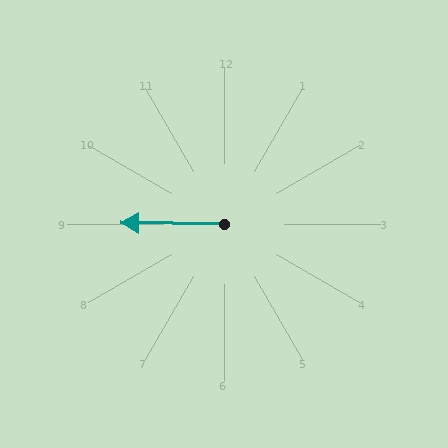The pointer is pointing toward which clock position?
Roughly 9 o'clock.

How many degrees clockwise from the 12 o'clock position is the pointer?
Approximately 271 degrees.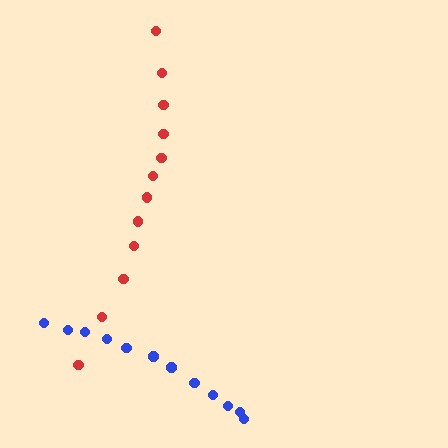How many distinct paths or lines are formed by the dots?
There are 2 distinct paths.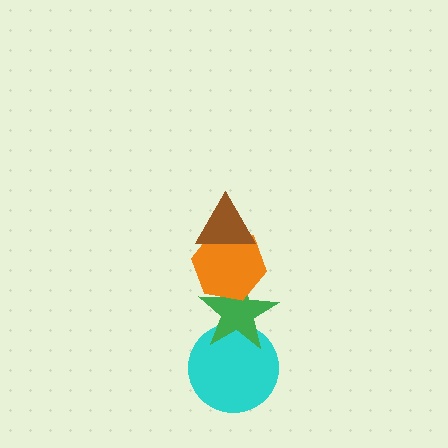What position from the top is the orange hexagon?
The orange hexagon is 2nd from the top.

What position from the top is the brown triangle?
The brown triangle is 1st from the top.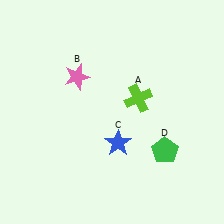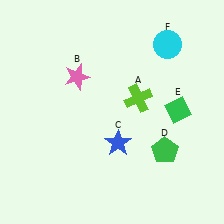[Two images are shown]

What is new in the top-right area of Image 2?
A cyan circle (F) was added in the top-right area of Image 2.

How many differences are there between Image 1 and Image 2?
There are 2 differences between the two images.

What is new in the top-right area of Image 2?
A green diamond (E) was added in the top-right area of Image 2.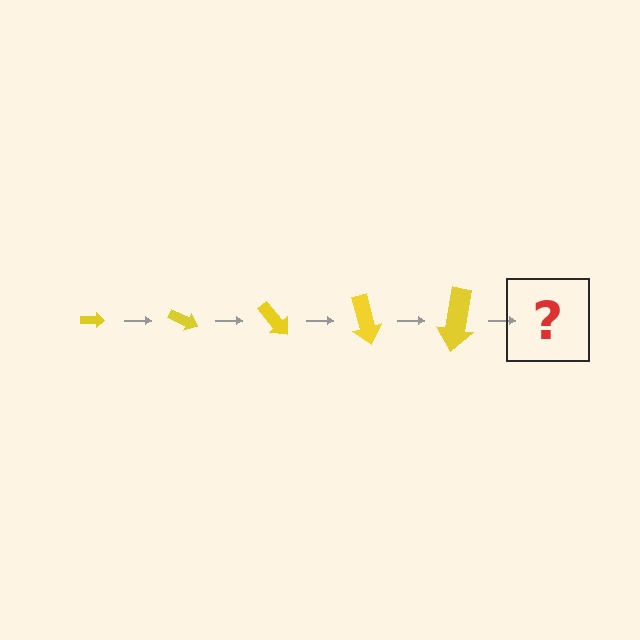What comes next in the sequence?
The next element should be an arrow, larger than the previous one and rotated 125 degrees from the start.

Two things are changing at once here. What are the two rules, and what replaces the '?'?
The two rules are that the arrow grows larger each step and it rotates 25 degrees each step. The '?' should be an arrow, larger than the previous one and rotated 125 degrees from the start.